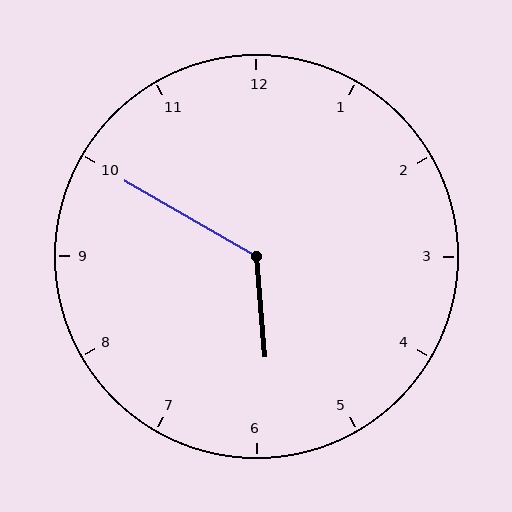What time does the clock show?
5:50.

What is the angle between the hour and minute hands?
Approximately 125 degrees.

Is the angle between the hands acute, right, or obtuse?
It is obtuse.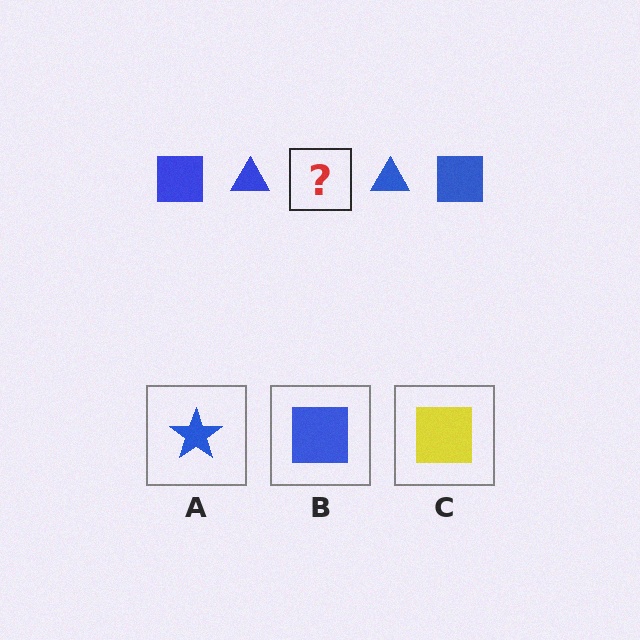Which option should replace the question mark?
Option B.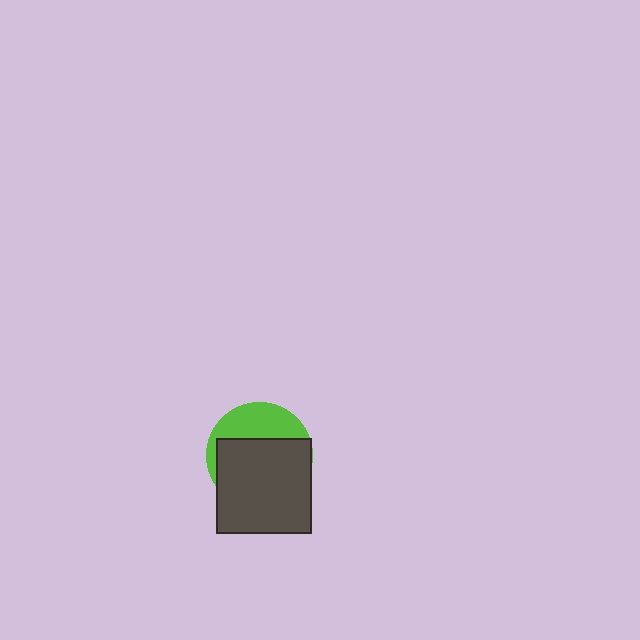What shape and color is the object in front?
The object in front is a dark gray square.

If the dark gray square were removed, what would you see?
You would see the complete lime circle.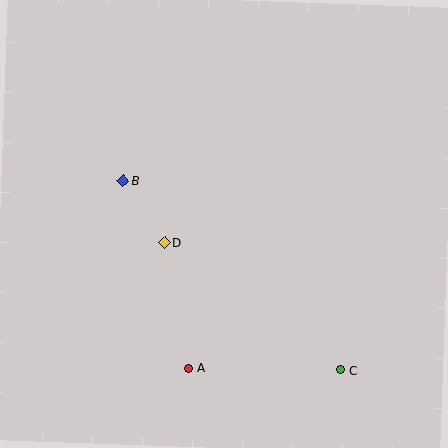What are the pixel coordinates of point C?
Point C is at (341, 370).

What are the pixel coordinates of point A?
Point A is at (189, 368).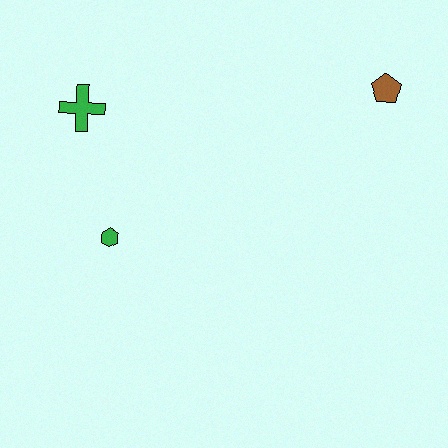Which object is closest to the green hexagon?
The green cross is closest to the green hexagon.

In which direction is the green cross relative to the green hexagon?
The green cross is above the green hexagon.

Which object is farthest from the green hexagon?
The brown pentagon is farthest from the green hexagon.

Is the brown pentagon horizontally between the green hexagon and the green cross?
No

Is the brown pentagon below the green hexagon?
No